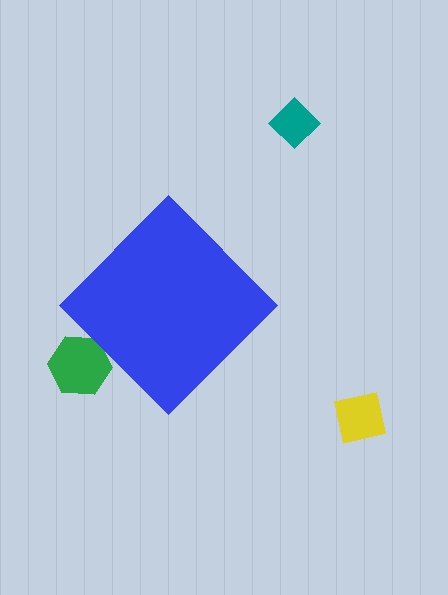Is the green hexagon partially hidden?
Yes, the green hexagon is partially hidden behind the blue diamond.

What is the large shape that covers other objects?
A blue diamond.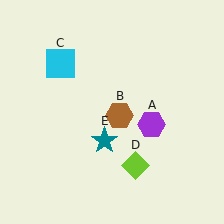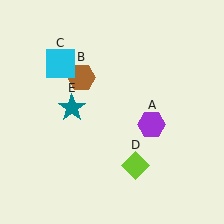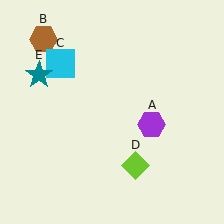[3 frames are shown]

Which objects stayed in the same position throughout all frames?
Purple hexagon (object A) and cyan square (object C) and lime diamond (object D) remained stationary.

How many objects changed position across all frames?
2 objects changed position: brown hexagon (object B), teal star (object E).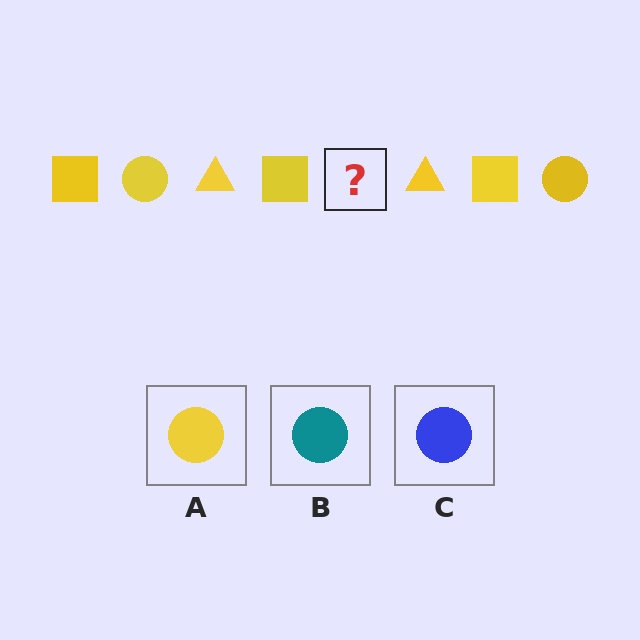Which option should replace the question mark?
Option A.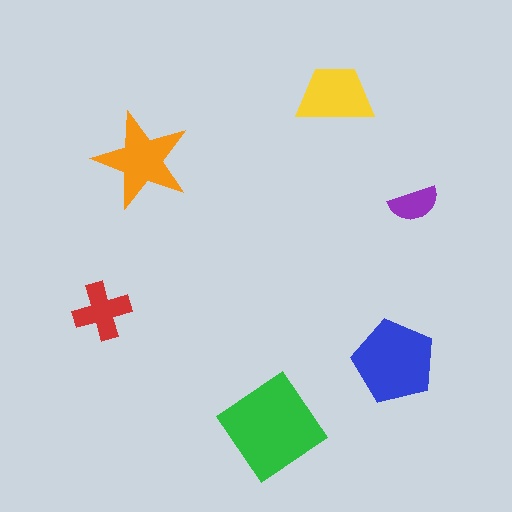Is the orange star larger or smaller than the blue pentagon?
Smaller.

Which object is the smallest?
The purple semicircle.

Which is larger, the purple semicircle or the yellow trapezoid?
The yellow trapezoid.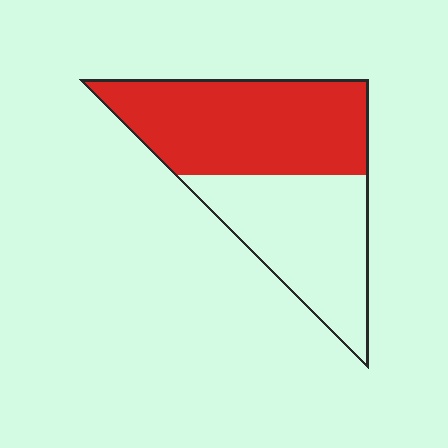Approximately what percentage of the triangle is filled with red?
Approximately 55%.